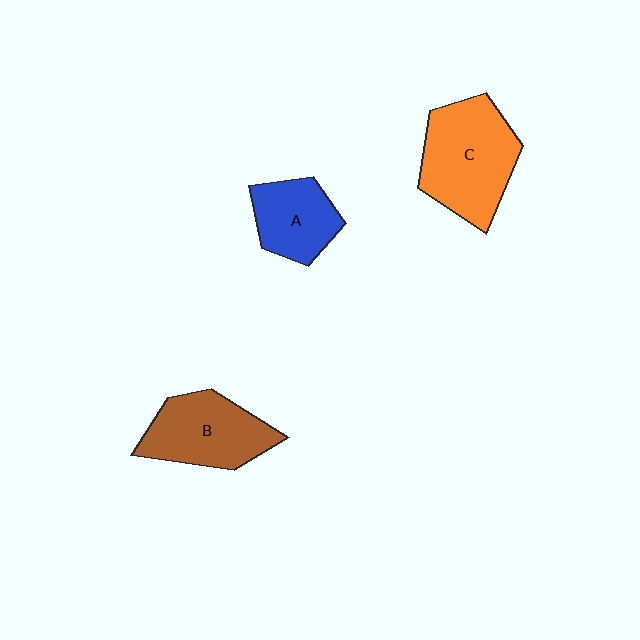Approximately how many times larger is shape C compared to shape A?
Approximately 1.6 times.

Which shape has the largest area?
Shape C (orange).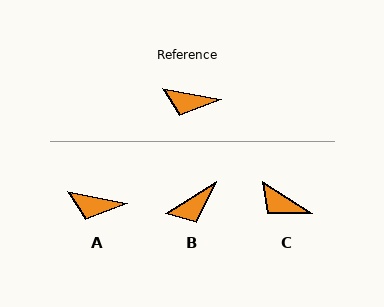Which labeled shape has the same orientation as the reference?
A.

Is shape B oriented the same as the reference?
No, it is off by about 42 degrees.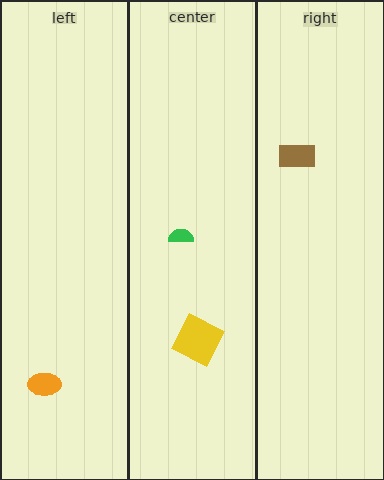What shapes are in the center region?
The yellow square, the green semicircle.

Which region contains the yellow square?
The center region.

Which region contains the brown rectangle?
The right region.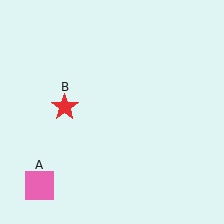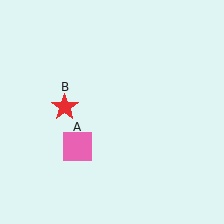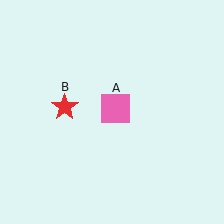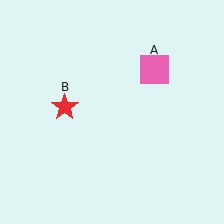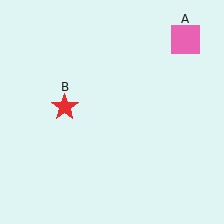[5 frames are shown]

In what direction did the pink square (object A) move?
The pink square (object A) moved up and to the right.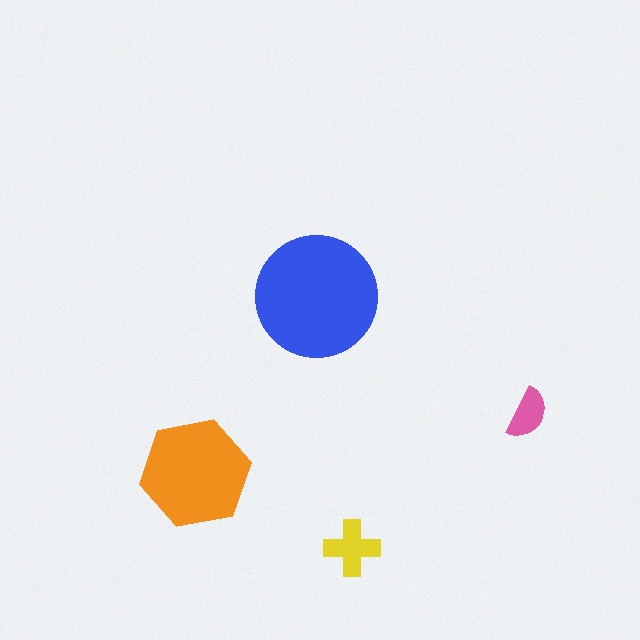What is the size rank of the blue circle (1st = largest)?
1st.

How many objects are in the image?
There are 4 objects in the image.